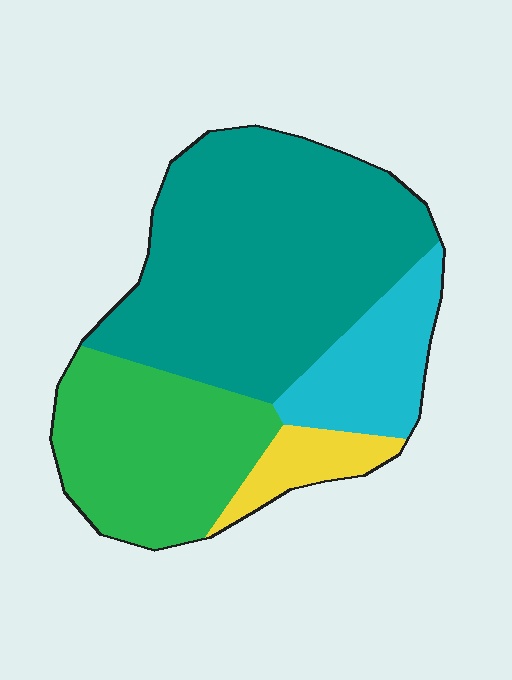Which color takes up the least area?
Yellow, at roughly 5%.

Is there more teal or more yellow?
Teal.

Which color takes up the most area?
Teal, at roughly 50%.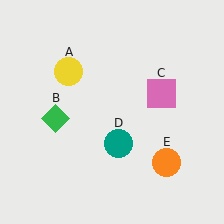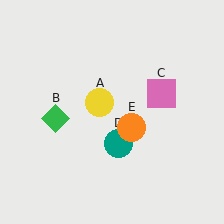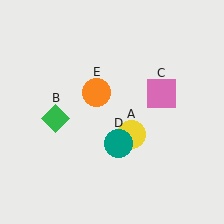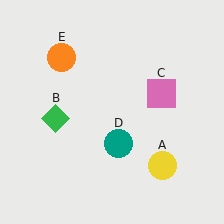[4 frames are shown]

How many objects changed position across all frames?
2 objects changed position: yellow circle (object A), orange circle (object E).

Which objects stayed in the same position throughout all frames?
Green diamond (object B) and pink square (object C) and teal circle (object D) remained stationary.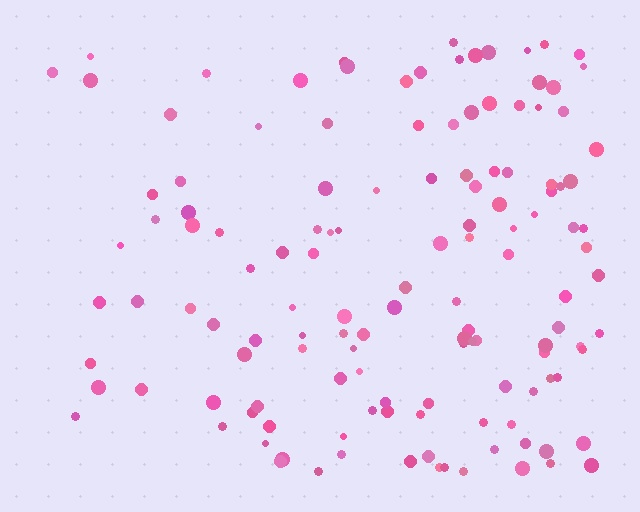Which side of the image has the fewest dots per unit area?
The left.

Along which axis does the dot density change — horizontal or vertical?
Horizontal.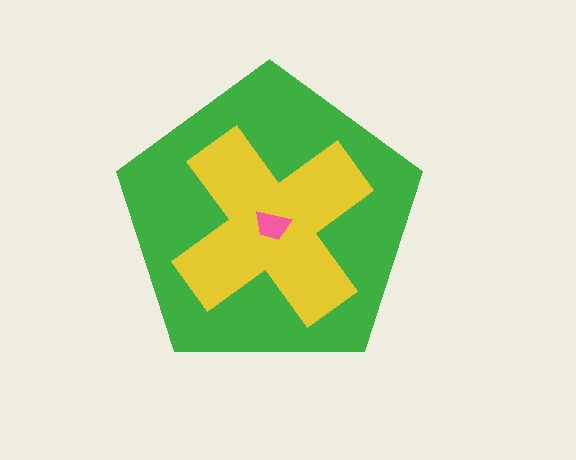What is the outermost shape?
The green pentagon.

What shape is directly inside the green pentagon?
The yellow cross.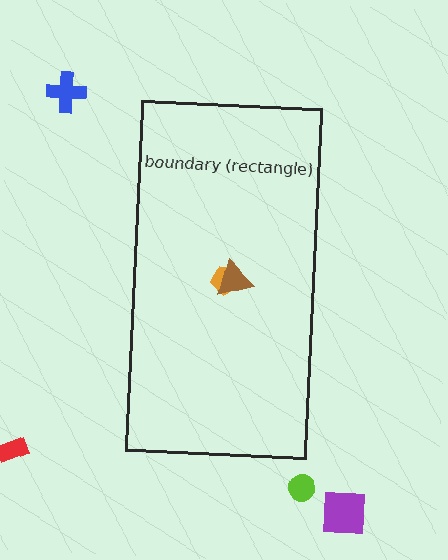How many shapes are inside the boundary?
2 inside, 4 outside.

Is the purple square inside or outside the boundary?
Outside.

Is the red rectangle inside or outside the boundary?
Outside.